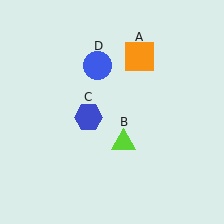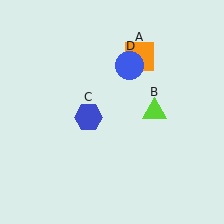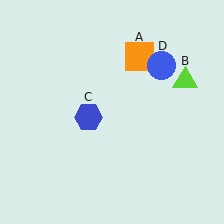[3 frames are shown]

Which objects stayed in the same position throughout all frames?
Orange square (object A) and blue hexagon (object C) remained stationary.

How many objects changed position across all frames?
2 objects changed position: lime triangle (object B), blue circle (object D).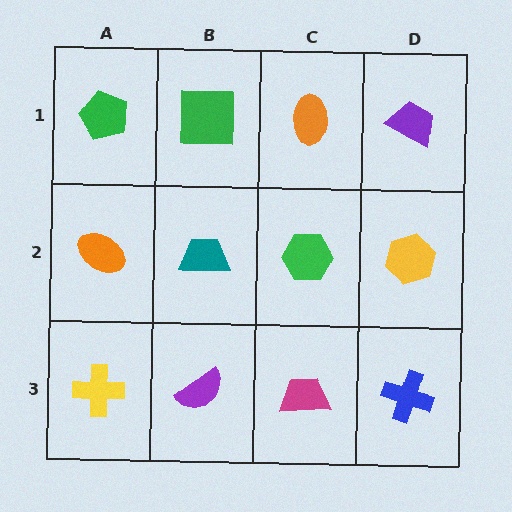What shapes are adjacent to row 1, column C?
A green hexagon (row 2, column C), a green square (row 1, column B), a purple trapezoid (row 1, column D).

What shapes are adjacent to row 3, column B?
A teal trapezoid (row 2, column B), a yellow cross (row 3, column A), a magenta trapezoid (row 3, column C).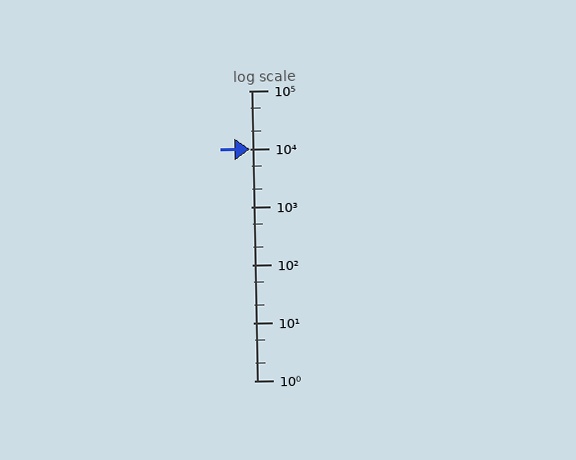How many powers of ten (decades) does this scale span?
The scale spans 5 decades, from 1 to 100000.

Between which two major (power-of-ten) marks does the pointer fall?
The pointer is between 1000 and 10000.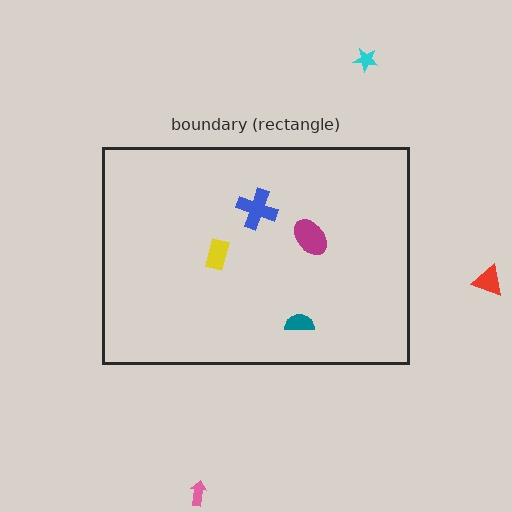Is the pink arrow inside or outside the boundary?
Outside.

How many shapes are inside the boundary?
4 inside, 3 outside.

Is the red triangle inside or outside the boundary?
Outside.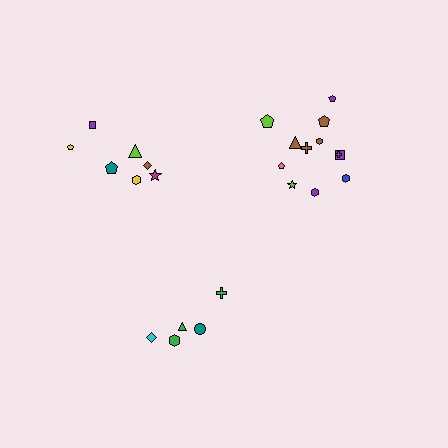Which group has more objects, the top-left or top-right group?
The top-right group.